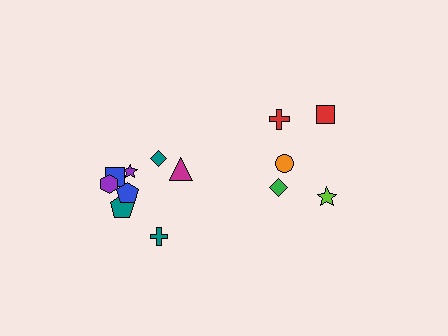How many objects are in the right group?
There are 5 objects.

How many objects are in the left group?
There are 8 objects.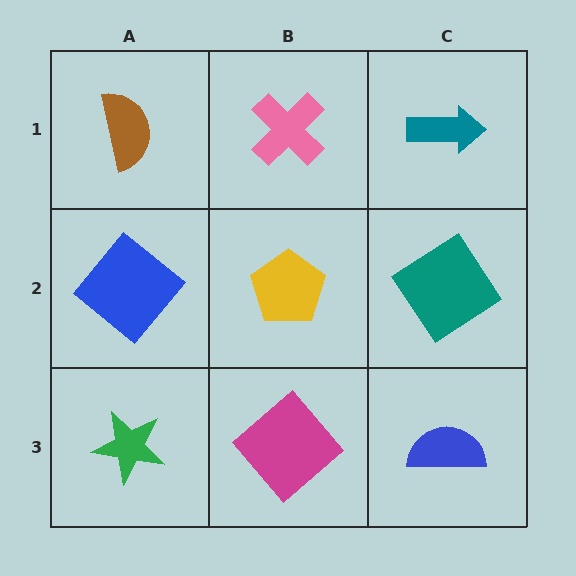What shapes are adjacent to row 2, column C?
A teal arrow (row 1, column C), a blue semicircle (row 3, column C), a yellow pentagon (row 2, column B).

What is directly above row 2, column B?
A pink cross.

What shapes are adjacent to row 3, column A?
A blue diamond (row 2, column A), a magenta diamond (row 3, column B).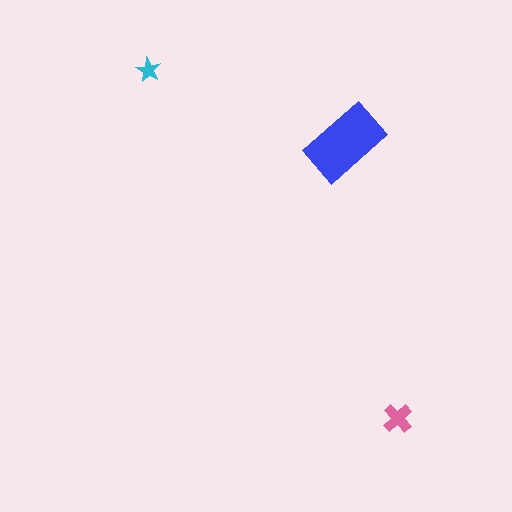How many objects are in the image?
There are 3 objects in the image.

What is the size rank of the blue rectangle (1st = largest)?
1st.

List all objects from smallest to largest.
The cyan star, the pink cross, the blue rectangle.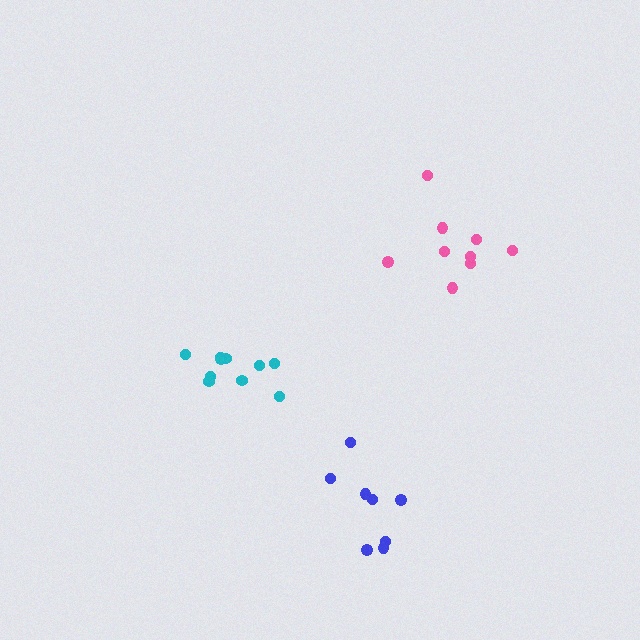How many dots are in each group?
Group 1: 10 dots, Group 2: 9 dots, Group 3: 8 dots (27 total).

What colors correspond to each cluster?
The clusters are colored: cyan, pink, blue.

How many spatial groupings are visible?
There are 3 spatial groupings.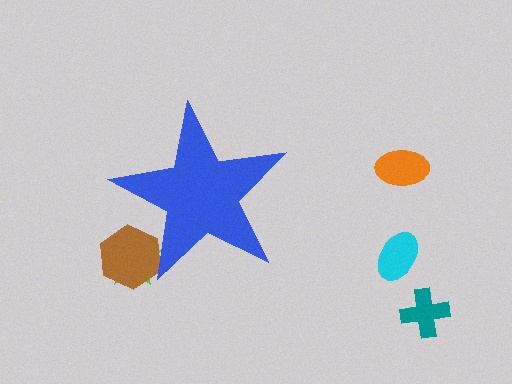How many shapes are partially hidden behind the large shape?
2 shapes are partially hidden.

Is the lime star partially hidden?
Yes, the lime star is partially hidden behind the blue star.